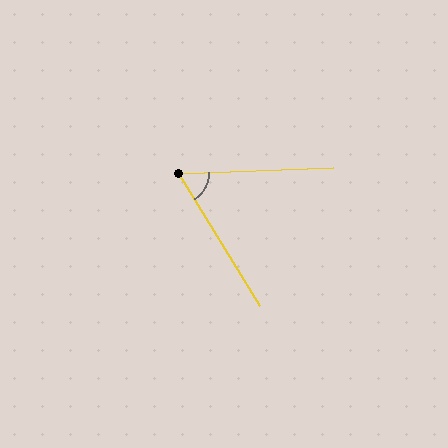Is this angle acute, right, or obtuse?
It is acute.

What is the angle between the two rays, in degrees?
Approximately 61 degrees.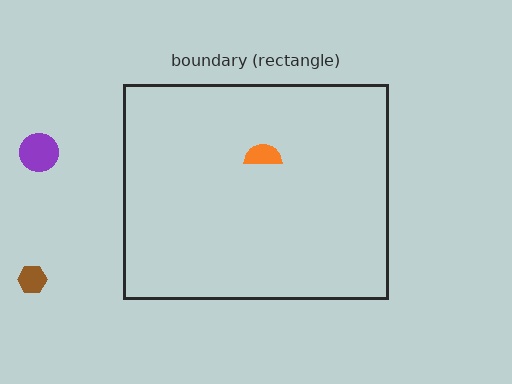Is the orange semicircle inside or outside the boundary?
Inside.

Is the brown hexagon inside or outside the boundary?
Outside.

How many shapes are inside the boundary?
1 inside, 2 outside.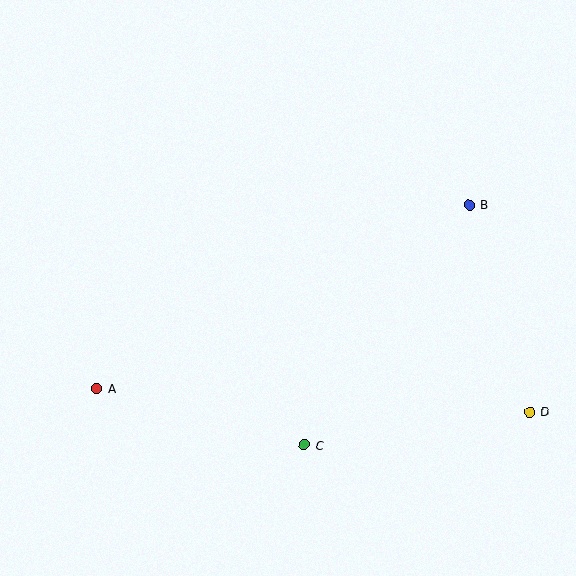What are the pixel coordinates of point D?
Point D is at (530, 412).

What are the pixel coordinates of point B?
Point B is at (469, 205).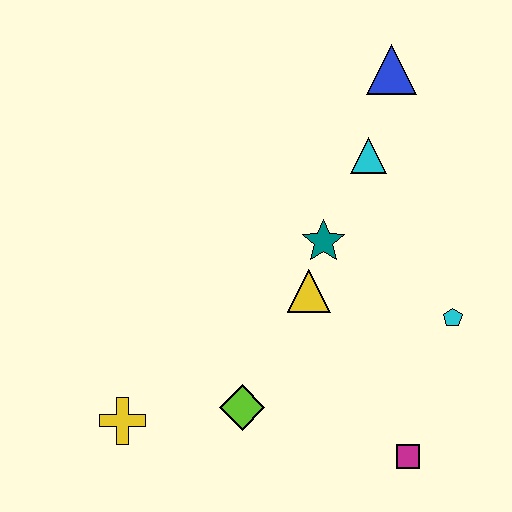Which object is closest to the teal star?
The yellow triangle is closest to the teal star.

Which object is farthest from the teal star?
The yellow cross is farthest from the teal star.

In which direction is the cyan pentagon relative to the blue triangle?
The cyan pentagon is below the blue triangle.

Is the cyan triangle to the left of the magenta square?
Yes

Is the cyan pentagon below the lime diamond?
No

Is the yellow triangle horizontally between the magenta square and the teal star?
No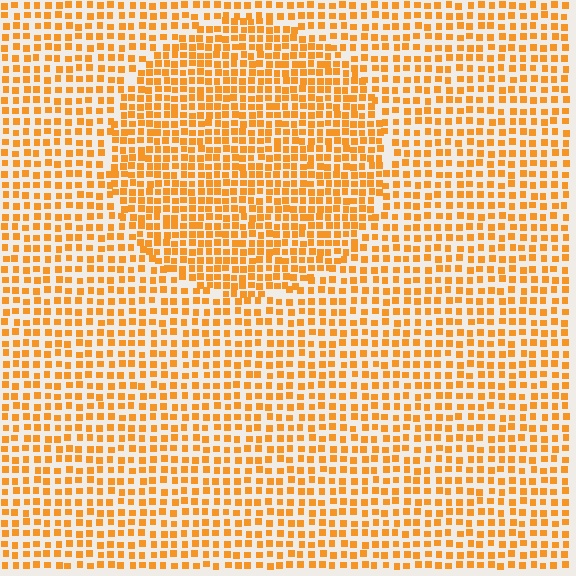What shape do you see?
I see a circle.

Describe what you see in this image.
The image contains small orange elements arranged at two different densities. A circle-shaped region is visible where the elements are more densely packed than the surrounding area.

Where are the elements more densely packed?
The elements are more densely packed inside the circle boundary.